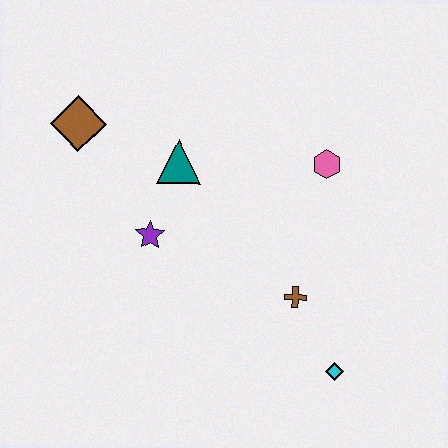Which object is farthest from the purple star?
The cyan diamond is farthest from the purple star.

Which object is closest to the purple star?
The teal triangle is closest to the purple star.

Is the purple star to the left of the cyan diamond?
Yes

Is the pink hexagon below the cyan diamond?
No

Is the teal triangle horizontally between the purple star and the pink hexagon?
Yes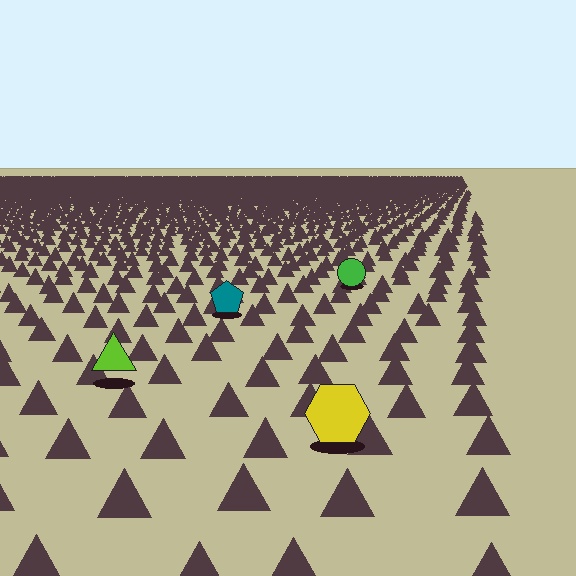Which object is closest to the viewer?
The yellow hexagon is closest. The texture marks near it are larger and more spread out.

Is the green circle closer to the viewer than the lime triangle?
No. The lime triangle is closer — you can tell from the texture gradient: the ground texture is coarser near it.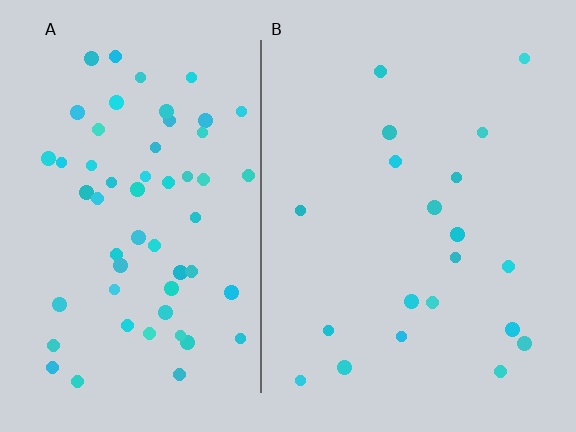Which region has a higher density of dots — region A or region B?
A (the left).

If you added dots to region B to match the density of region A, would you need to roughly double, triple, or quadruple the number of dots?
Approximately triple.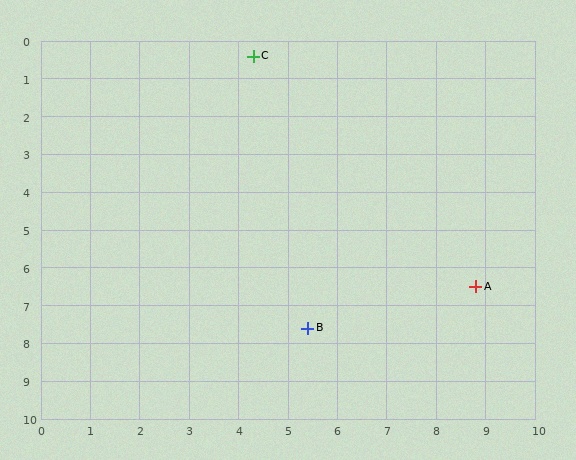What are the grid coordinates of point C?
Point C is at approximately (4.3, 0.4).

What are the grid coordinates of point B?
Point B is at approximately (5.4, 7.6).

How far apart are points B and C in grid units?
Points B and C are about 7.3 grid units apart.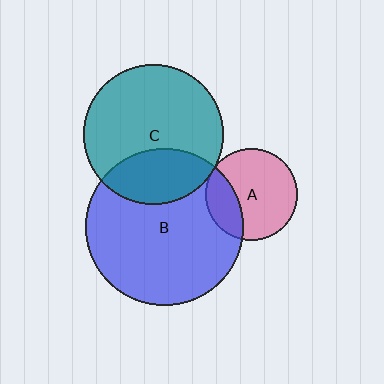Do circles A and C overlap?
Yes.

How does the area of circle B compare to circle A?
Approximately 2.9 times.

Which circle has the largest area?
Circle B (blue).